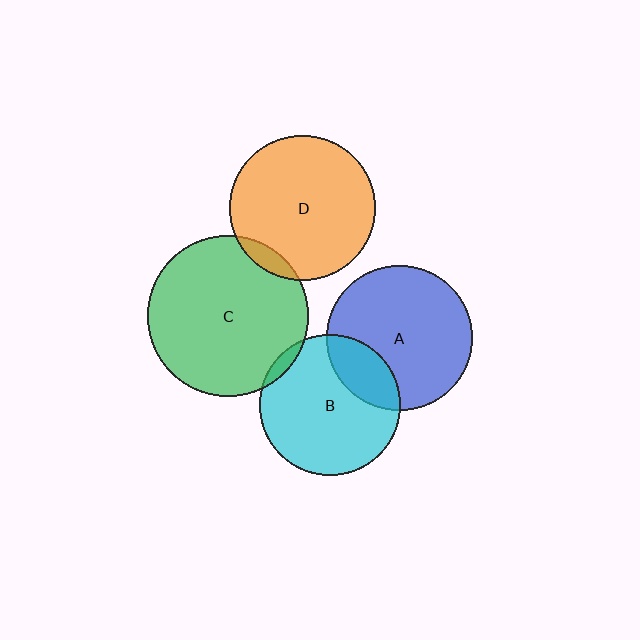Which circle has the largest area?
Circle C (green).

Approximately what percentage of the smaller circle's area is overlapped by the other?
Approximately 5%.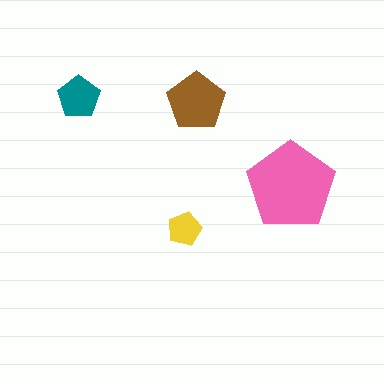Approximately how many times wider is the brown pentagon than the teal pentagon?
About 1.5 times wider.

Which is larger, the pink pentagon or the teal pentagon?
The pink one.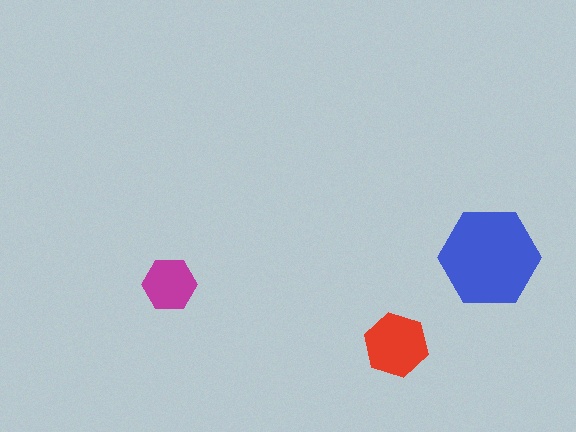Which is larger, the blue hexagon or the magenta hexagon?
The blue one.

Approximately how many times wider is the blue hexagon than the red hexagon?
About 1.5 times wider.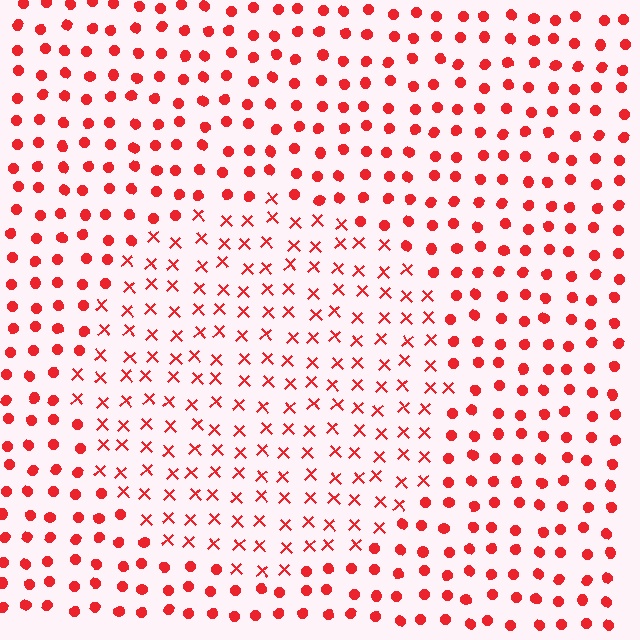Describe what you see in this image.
The image is filled with small red elements arranged in a uniform grid. A circle-shaped region contains X marks, while the surrounding area contains circles. The boundary is defined purely by the change in element shape.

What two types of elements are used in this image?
The image uses X marks inside the circle region and circles outside it.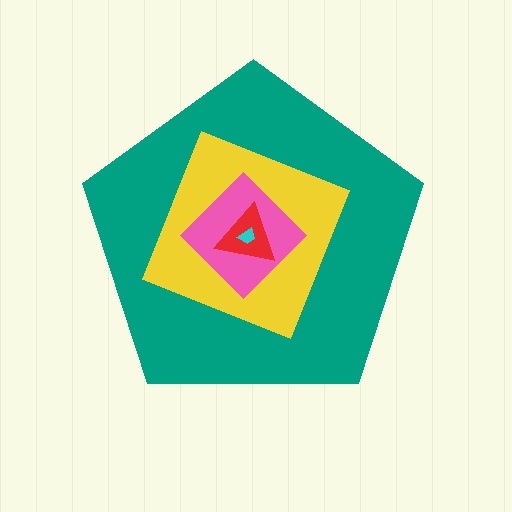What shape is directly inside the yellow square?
The pink diamond.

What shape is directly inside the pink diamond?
The red triangle.